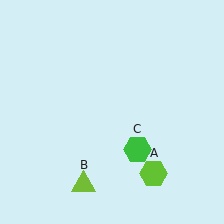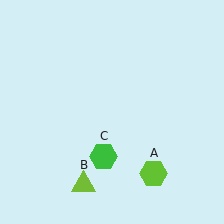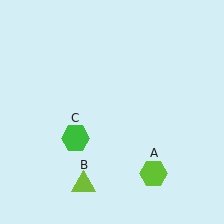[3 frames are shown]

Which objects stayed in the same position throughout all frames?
Lime hexagon (object A) and lime triangle (object B) remained stationary.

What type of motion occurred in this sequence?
The green hexagon (object C) rotated clockwise around the center of the scene.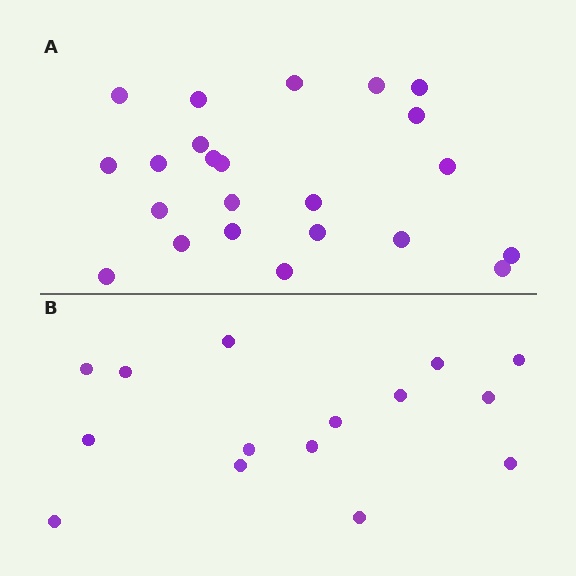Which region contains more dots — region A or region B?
Region A (the top region) has more dots.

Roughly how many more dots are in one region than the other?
Region A has roughly 8 or so more dots than region B.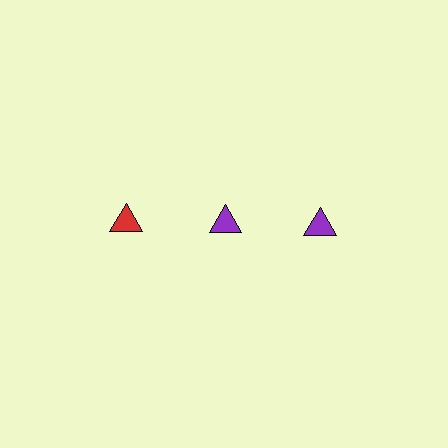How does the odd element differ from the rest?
It has a different color: red instead of purple.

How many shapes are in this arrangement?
There are 3 shapes arranged in a grid pattern.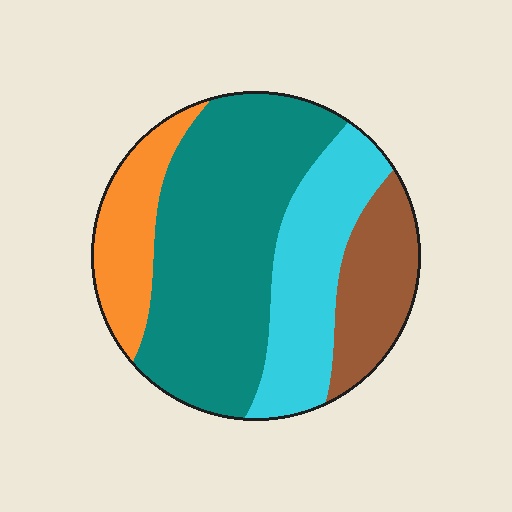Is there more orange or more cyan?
Cyan.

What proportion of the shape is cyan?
Cyan covers around 25% of the shape.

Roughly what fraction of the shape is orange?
Orange takes up less than a quarter of the shape.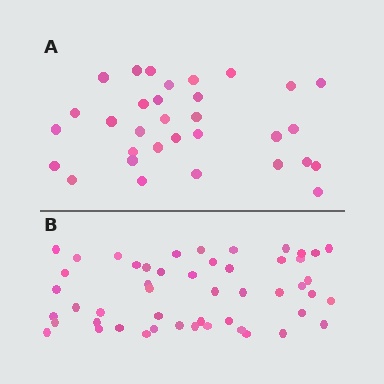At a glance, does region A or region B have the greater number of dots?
Region B (the bottom region) has more dots.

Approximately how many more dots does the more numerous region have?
Region B has approximately 20 more dots than region A.